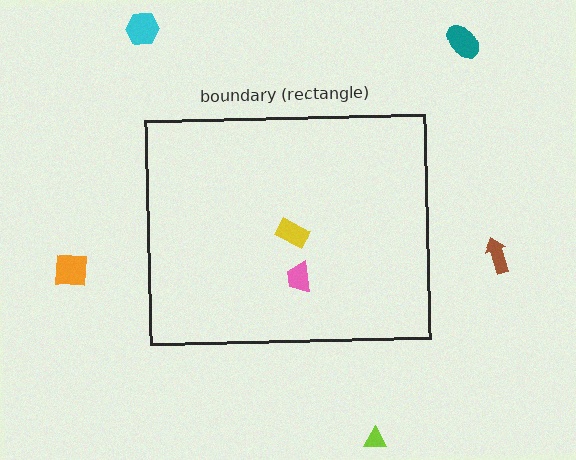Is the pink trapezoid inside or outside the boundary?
Inside.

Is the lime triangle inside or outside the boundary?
Outside.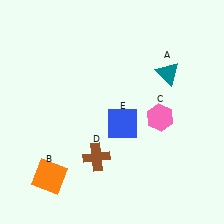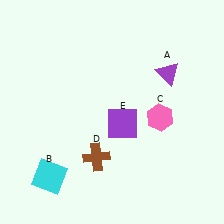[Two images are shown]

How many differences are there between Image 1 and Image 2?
There are 3 differences between the two images.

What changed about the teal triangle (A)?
In Image 1, A is teal. In Image 2, it changed to purple.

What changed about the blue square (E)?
In Image 1, E is blue. In Image 2, it changed to purple.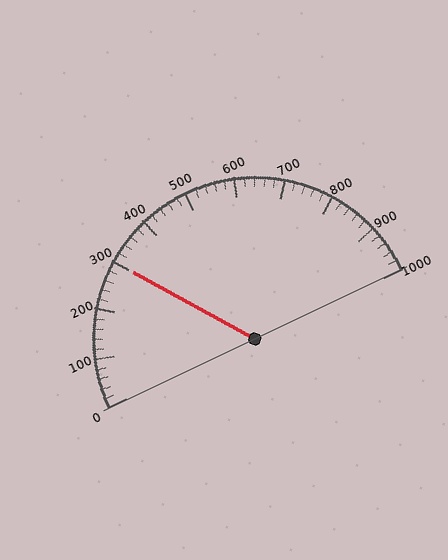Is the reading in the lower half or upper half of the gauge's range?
The reading is in the lower half of the range (0 to 1000).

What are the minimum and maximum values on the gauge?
The gauge ranges from 0 to 1000.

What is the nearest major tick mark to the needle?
The nearest major tick mark is 300.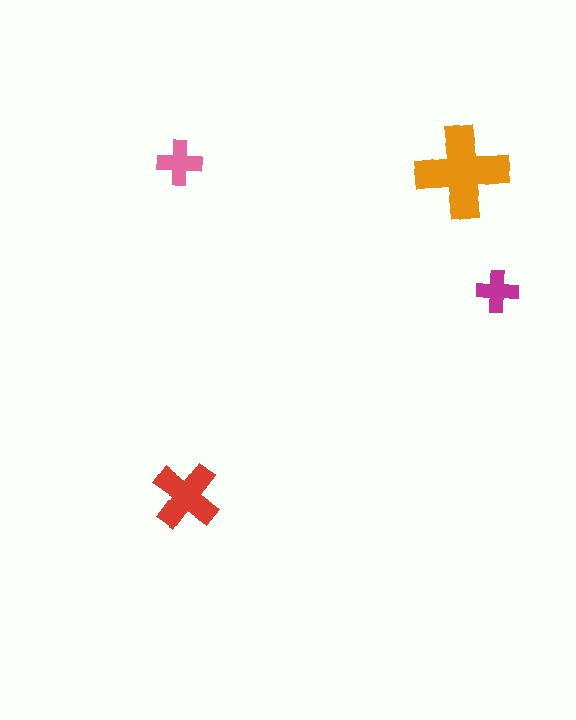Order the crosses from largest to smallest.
the orange one, the red one, the pink one, the magenta one.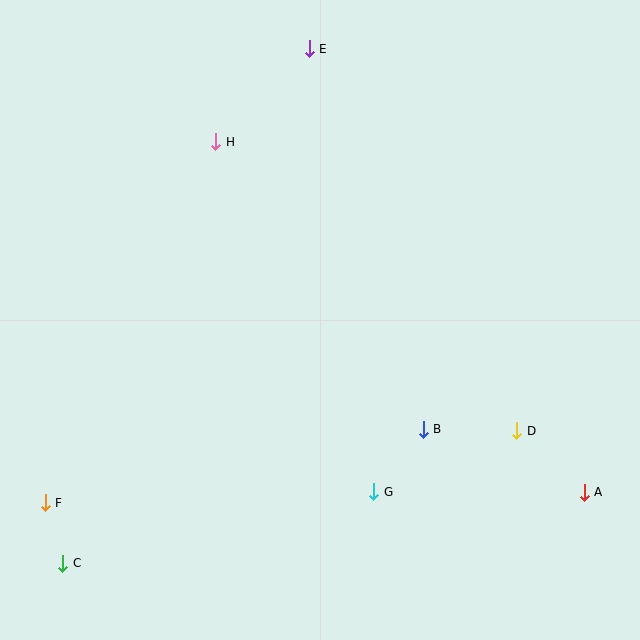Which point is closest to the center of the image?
Point B at (423, 429) is closest to the center.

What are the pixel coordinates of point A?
Point A is at (584, 493).